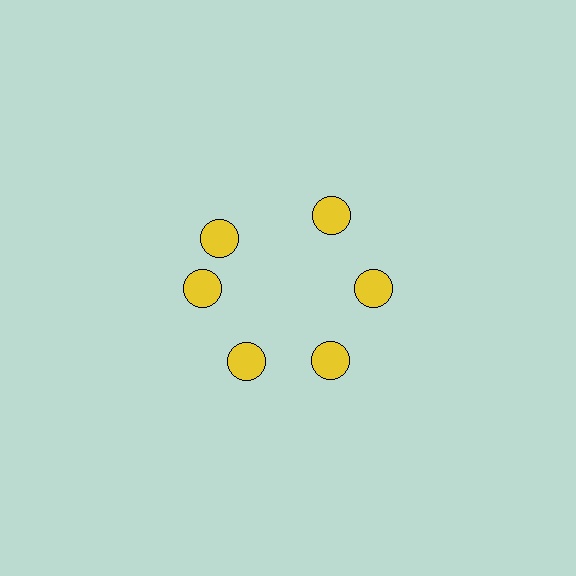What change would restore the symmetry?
The symmetry would be restored by rotating it back into even spacing with its neighbors so that all 6 circles sit at equal angles and equal distance from the center.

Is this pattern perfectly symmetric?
No. The 6 yellow circles are arranged in a ring, but one element near the 11 o'clock position is rotated out of alignment along the ring, breaking the 6-fold rotational symmetry.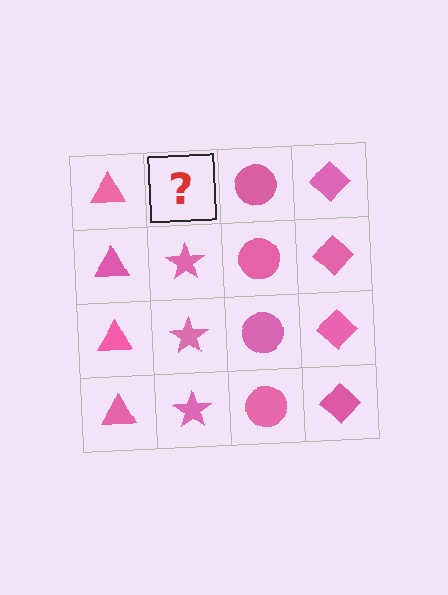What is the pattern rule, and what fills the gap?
The rule is that each column has a consistent shape. The gap should be filled with a pink star.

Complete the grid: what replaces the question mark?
The question mark should be replaced with a pink star.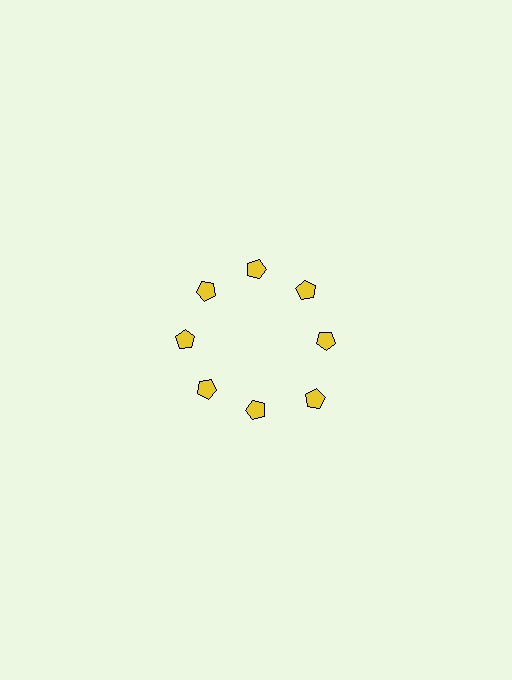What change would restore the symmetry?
The symmetry would be restored by moving it inward, back onto the ring so that all 8 pentagons sit at equal angles and equal distance from the center.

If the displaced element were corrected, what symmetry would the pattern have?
It would have 8-fold rotational symmetry — the pattern would map onto itself every 45 degrees.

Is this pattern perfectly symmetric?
No. The 8 yellow pentagons are arranged in a ring, but one element near the 4 o'clock position is pushed outward from the center, breaking the 8-fold rotational symmetry.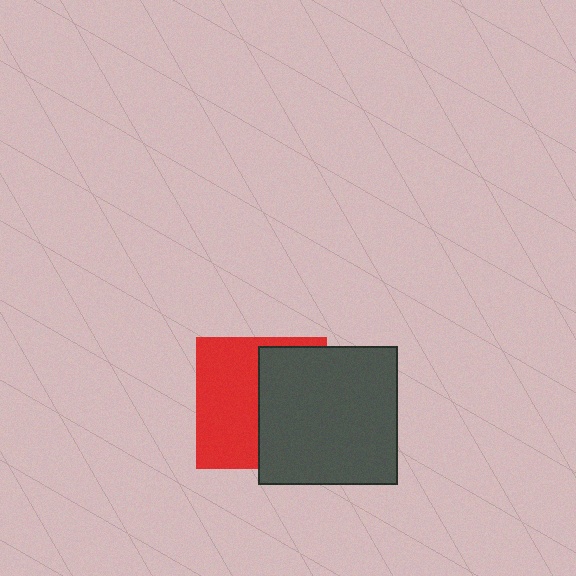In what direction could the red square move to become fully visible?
The red square could move left. That would shift it out from behind the dark gray square entirely.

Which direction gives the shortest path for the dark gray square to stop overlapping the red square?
Moving right gives the shortest separation.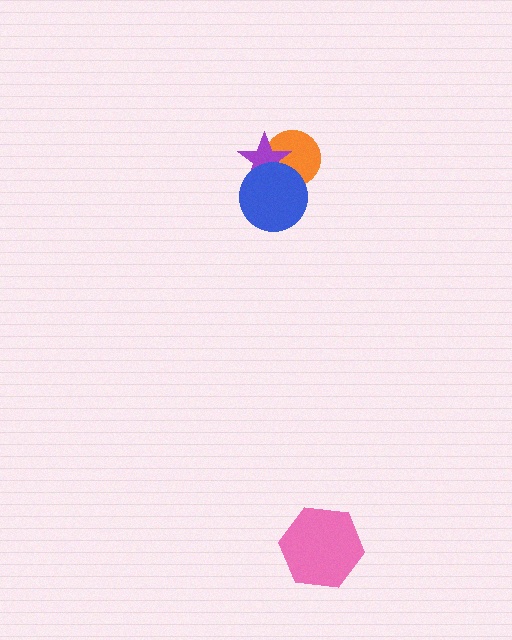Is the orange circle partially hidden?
Yes, it is partially covered by another shape.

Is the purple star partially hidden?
Yes, it is partially covered by another shape.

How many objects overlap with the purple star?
2 objects overlap with the purple star.